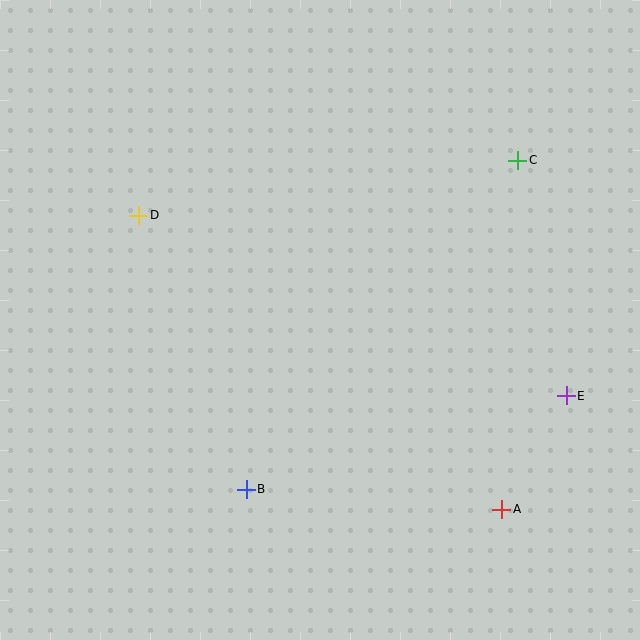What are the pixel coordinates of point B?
Point B is at (246, 489).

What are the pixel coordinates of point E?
Point E is at (566, 396).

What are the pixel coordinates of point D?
Point D is at (139, 215).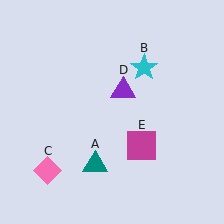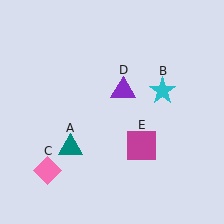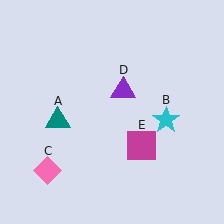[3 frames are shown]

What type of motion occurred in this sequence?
The teal triangle (object A), cyan star (object B) rotated clockwise around the center of the scene.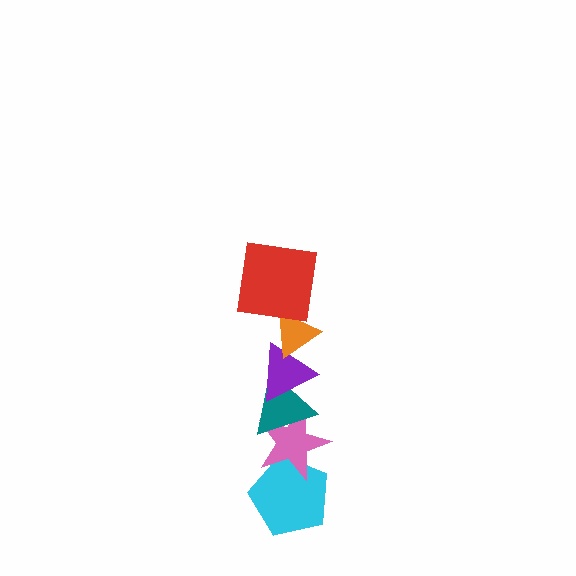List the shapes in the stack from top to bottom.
From top to bottom: the red square, the orange triangle, the purple triangle, the teal triangle, the pink star, the cyan pentagon.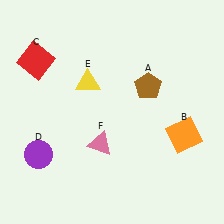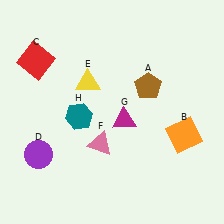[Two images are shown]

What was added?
A magenta triangle (G), a teal hexagon (H) were added in Image 2.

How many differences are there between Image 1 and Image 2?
There are 2 differences between the two images.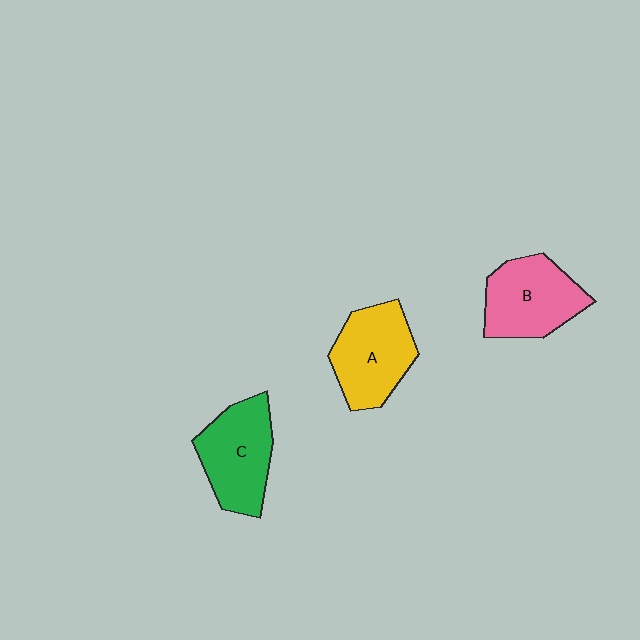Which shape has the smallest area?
Shape B (pink).